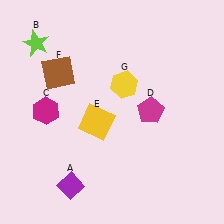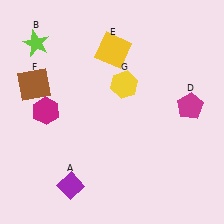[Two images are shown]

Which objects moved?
The objects that moved are: the magenta pentagon (D), the yellow square (E), the brown square (F).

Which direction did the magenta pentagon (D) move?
The magenta pentagon (D) moved right.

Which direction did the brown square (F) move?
The brown square (F) moved left.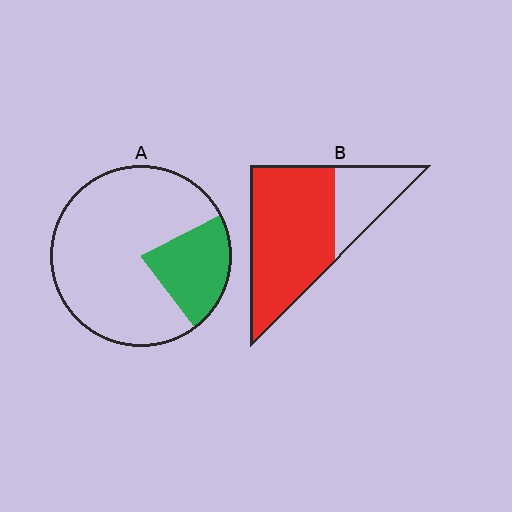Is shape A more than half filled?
No.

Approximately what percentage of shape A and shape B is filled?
A is approximately 25% and B is approximately 70%.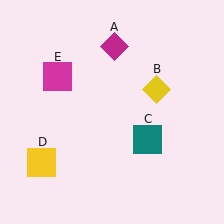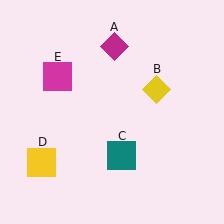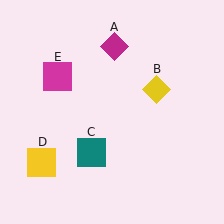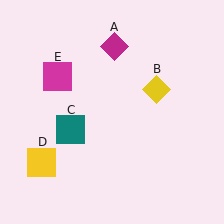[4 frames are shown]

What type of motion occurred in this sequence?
The teal square (object C) rotated clockwise around the center of the scene.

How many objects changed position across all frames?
1 object changed position: teal square (object C).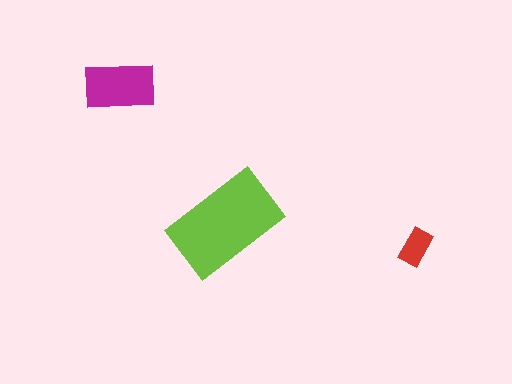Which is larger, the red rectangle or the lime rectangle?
The lime one.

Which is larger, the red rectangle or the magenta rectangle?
The magenta one.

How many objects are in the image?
There are 3 objects in the image.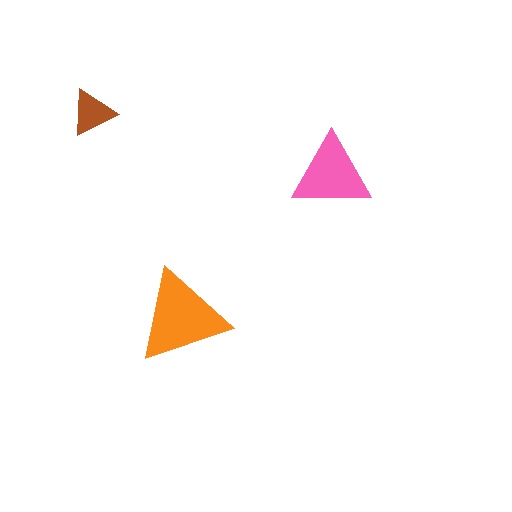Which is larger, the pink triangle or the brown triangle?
The pink one.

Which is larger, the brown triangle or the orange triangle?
The orange one.